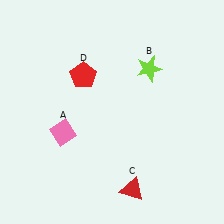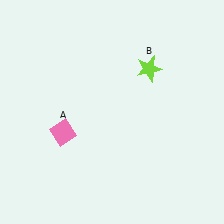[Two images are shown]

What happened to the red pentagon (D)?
The red pentagon (D) was removed in Image 2. It was in the top-left area of Image 1.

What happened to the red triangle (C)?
The red triangle (C) was removed in Image 2. It was in the bottom-right area of Image 1.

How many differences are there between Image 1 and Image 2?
There are 2 differences between the two images.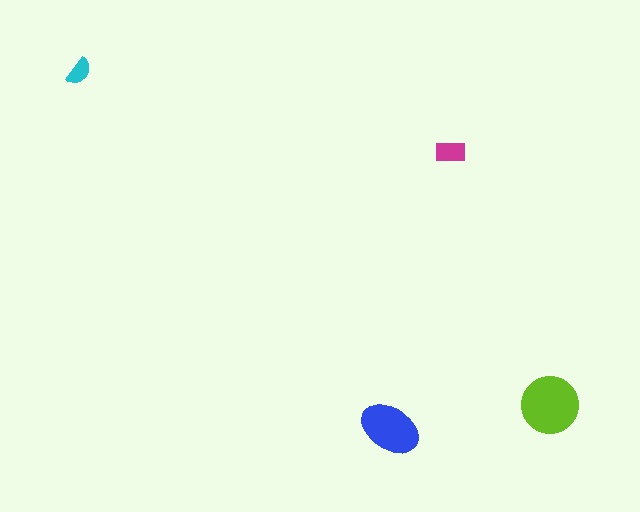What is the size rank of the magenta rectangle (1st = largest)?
3rd.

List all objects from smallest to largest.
The cyan semicircle, the magenta rectangle, the blue ellipse, the lime circle.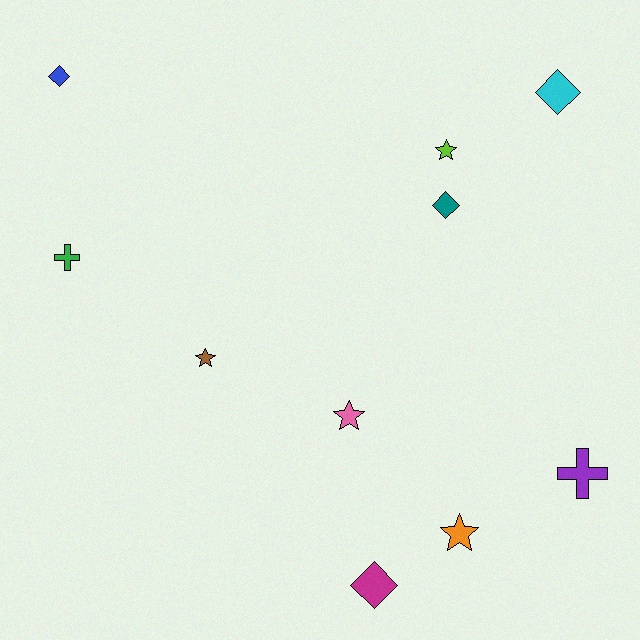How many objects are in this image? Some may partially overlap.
There are 10 objects.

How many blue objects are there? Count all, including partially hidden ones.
There is 1 blue object.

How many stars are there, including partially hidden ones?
There are 4 stars.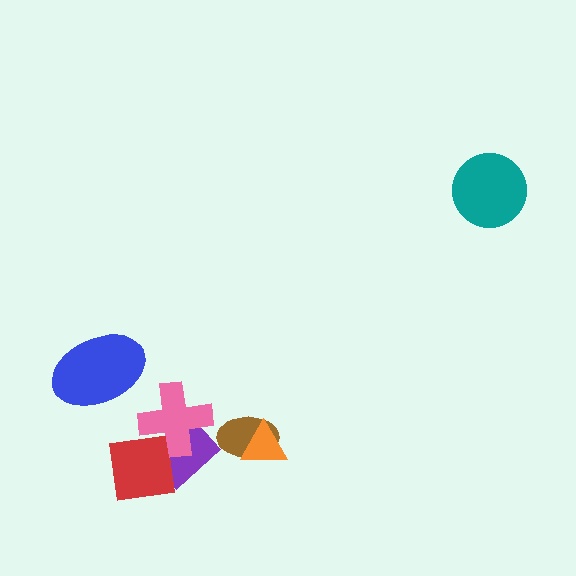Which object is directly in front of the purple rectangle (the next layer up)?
The red square is directly in front of the purple rectangle.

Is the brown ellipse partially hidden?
Yes, it is partially covered by another shape.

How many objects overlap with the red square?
2 objects overlap with the red square.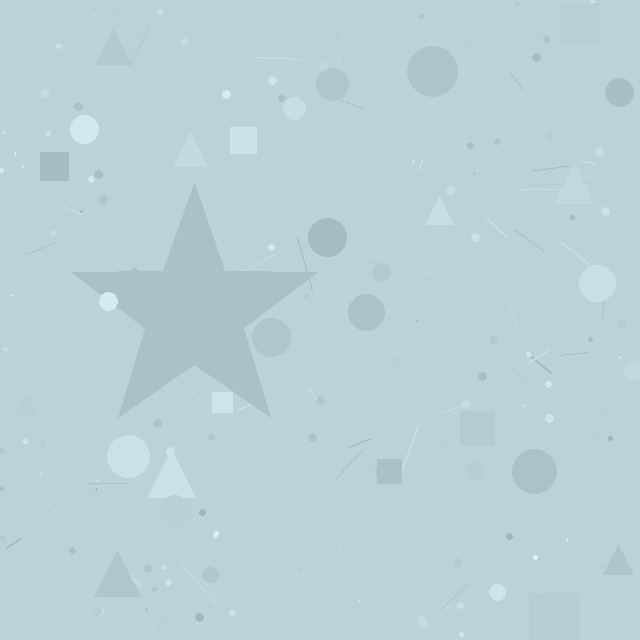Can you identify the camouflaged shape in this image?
The camouflaged shape is a star.